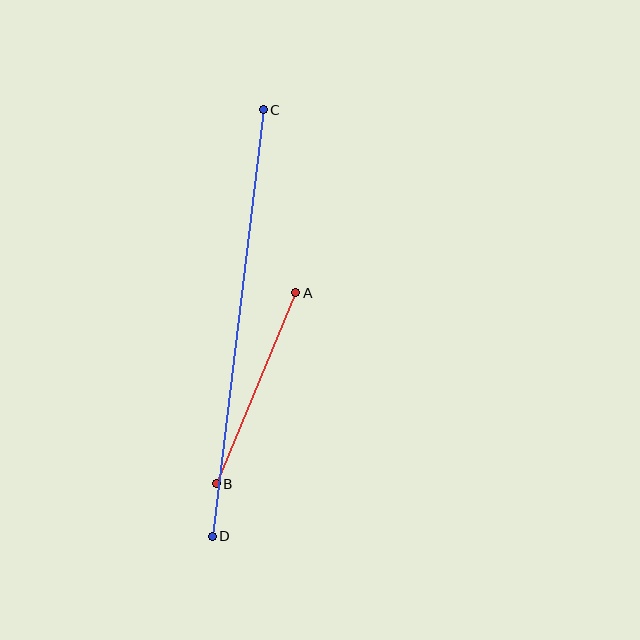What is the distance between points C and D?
The distance is approximately 429 pixels.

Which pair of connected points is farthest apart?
Points C and D are farthest apart.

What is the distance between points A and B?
The distance is approximately 207 pixels.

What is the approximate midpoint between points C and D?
The midpoint is at approximately (238, 323) pixels.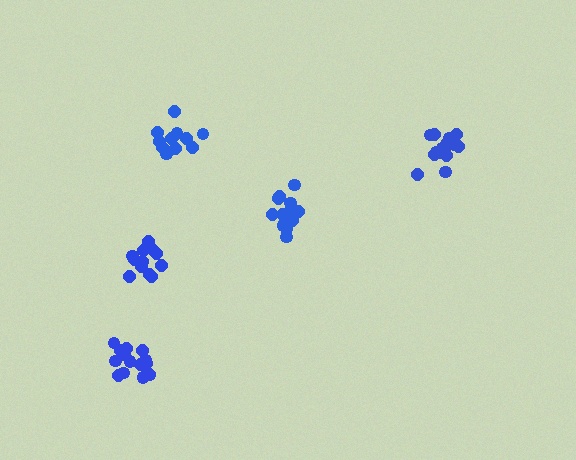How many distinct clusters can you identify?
There are 5 distinct clusters.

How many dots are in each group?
Group 1: 11 dots, Group 2: 13 dots, Group 3: 16 dots, Group 4: 13 dots, Group 5: 15 dots (68 total).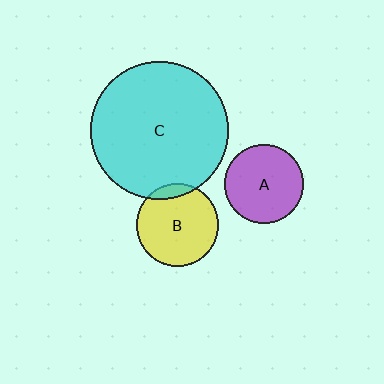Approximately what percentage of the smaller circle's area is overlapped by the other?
Approximately 10%.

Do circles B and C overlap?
Yes.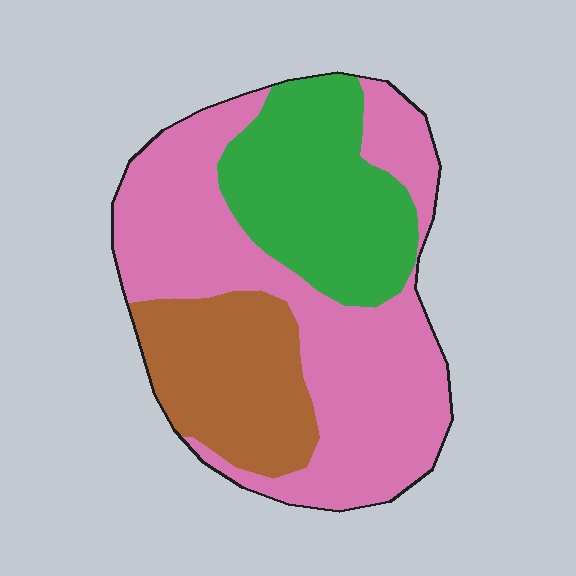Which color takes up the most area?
Pink, at roughly 50%.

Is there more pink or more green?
Pink.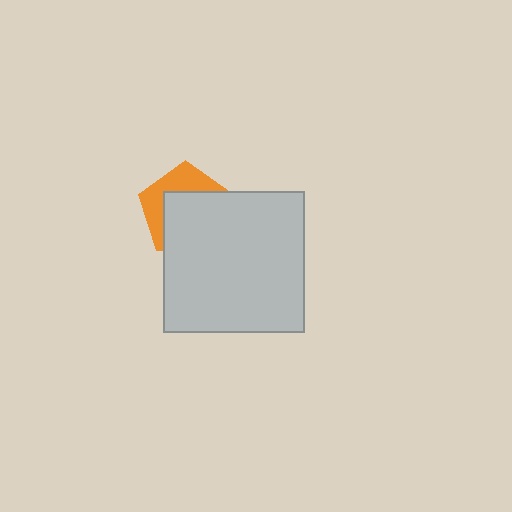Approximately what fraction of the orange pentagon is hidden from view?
Roughly 61% of the orange pentagon is hidden behind the light gray square.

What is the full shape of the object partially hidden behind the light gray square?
The partially hidden object is an orange pentagon.